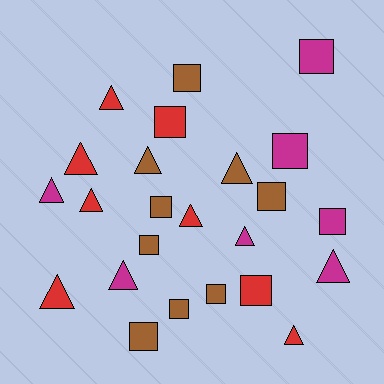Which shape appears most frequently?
Triangle, with 12 objects.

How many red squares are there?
There are 2 red squares.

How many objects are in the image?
There are 24 objects.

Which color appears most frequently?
Brown, with 9 objects.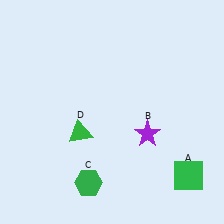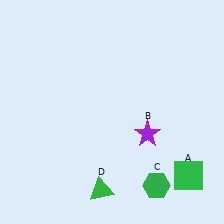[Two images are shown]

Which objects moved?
The objects that moved are: the green hexagon (C), the green triangle (D).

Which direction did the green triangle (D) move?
The green triangle (D) moved down.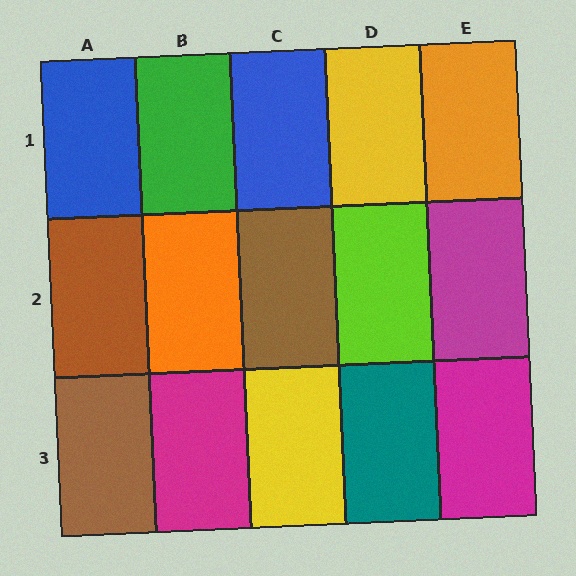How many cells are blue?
2 cells are blue.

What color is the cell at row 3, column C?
Yellow.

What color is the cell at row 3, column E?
Magenta.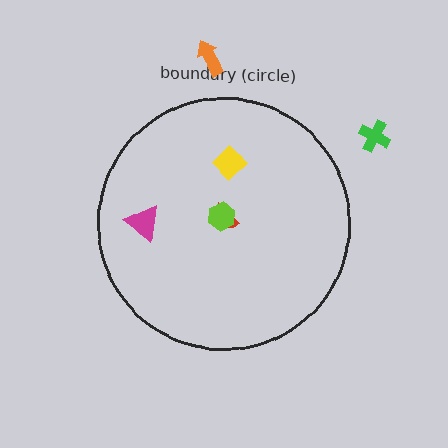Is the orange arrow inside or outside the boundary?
Outside.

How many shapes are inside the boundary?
4 inside, 2 outside.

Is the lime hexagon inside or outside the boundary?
Inside.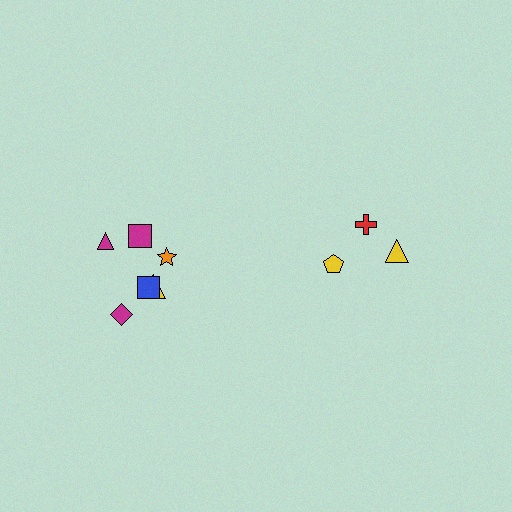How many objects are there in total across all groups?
There are 9 objects.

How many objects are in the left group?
There are 6 objects.